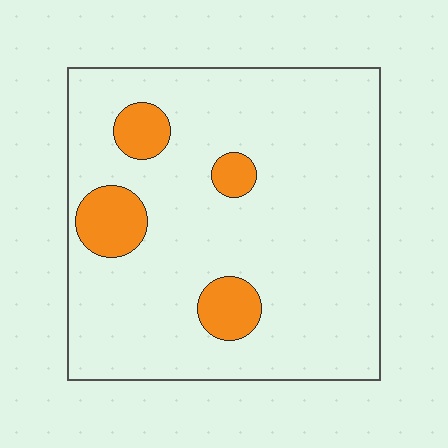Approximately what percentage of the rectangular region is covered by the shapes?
Approximately 10%.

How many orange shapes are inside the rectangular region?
4.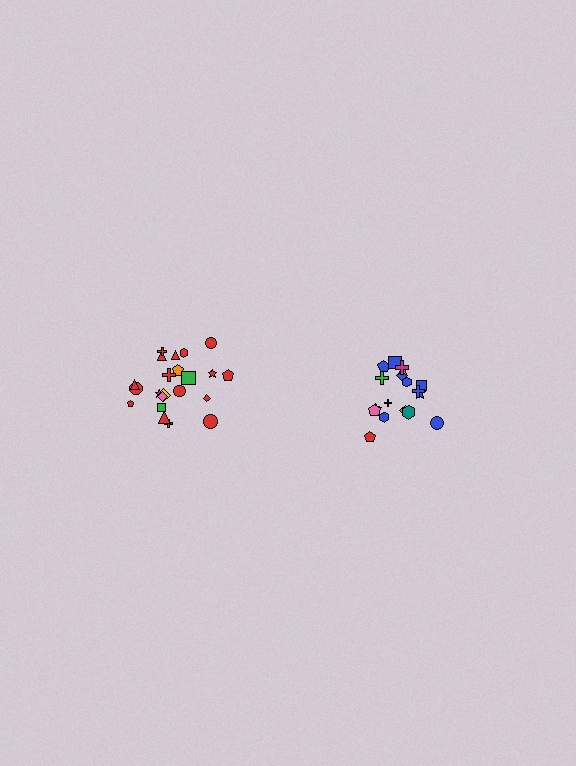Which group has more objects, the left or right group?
The left group.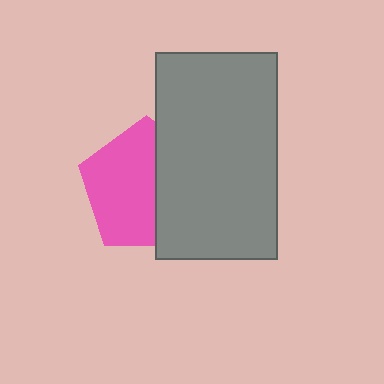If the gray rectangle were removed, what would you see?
You would see the complete pink pentagon.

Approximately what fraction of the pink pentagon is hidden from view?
Roughly 41% of the pink pentagon is hidden behind the gray rectangle.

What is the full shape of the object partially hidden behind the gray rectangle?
The partially hidden object is a pink pentagon.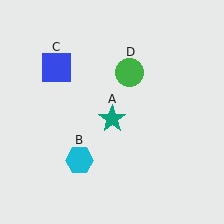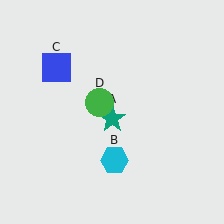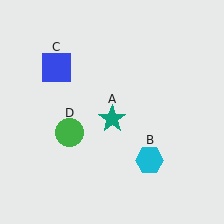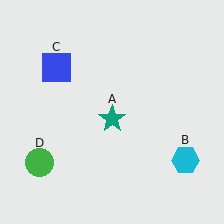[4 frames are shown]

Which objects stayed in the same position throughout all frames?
Teal star (object A) and blue square (object C) remained stationary.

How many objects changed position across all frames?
2 objects changed position: cyan hexagon (object B), green circle (object D).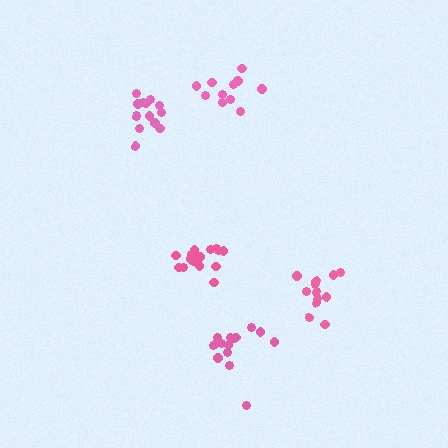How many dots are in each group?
Group 1: 13 dots, Group 2: 12 dots, Group 3: 15 dots, Group 4: 14 dots, Group 5: 15 dots (69 total).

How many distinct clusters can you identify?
There are 5 distinct clusters.